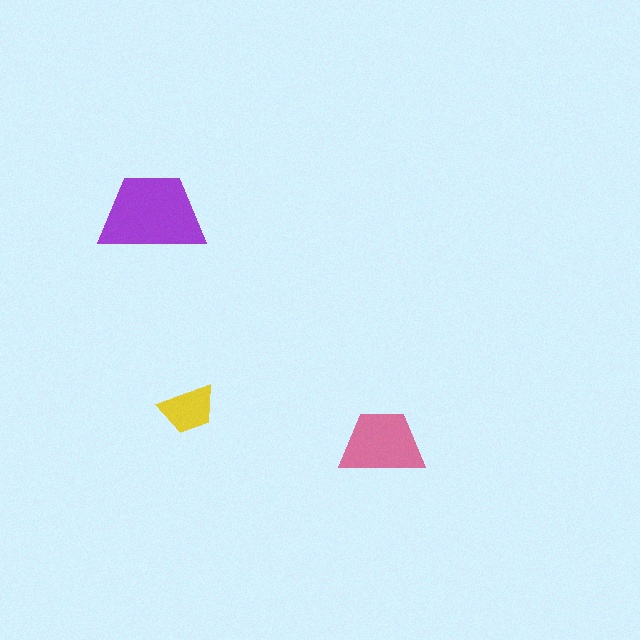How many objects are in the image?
There are 3 objects in the image.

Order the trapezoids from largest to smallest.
the purple one, the pink one, the yellow one.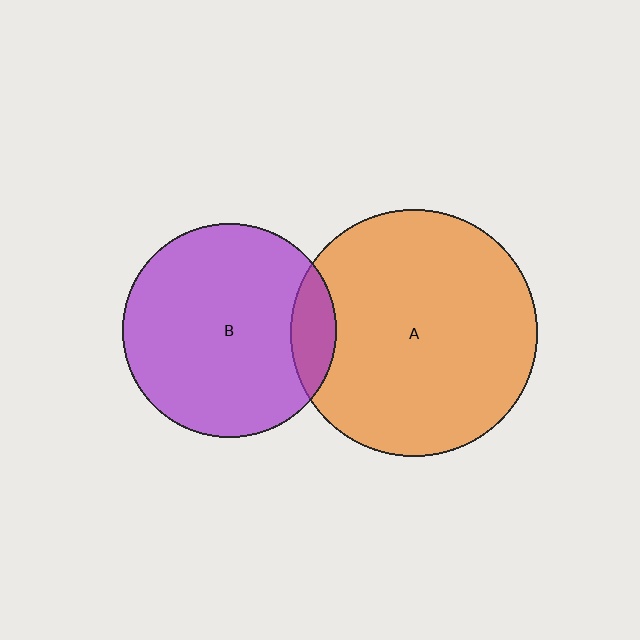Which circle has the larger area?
Circle A (orange).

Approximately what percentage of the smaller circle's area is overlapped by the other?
Approximately 10%.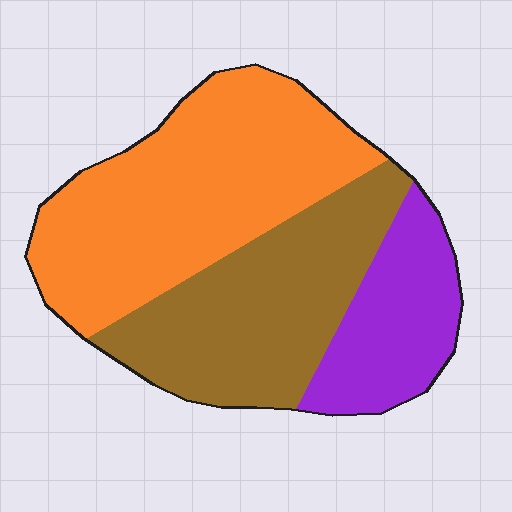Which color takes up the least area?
Purple, at roughly 20%.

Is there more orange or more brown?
Orange.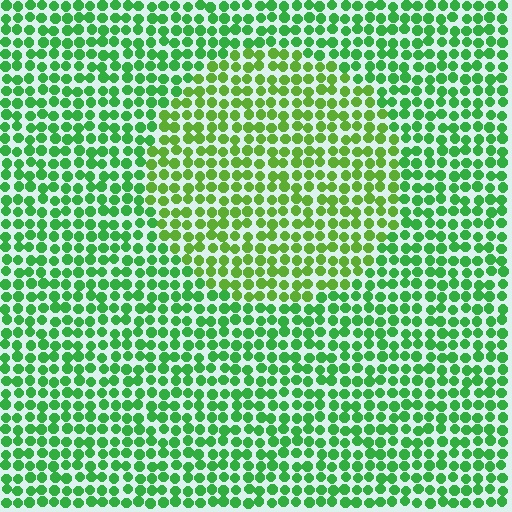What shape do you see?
I see a circle.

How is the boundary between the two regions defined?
The boundary is defined purely by a slight shift in hue (about 28 degrees). Spacing, size, and orientation are identical on both sides.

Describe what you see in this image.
The image is filled with small green elements in a uniform arrangement. A circle-shaped region is visible where the elements are tinted to a slightly different hue, forming a subtle color boundary.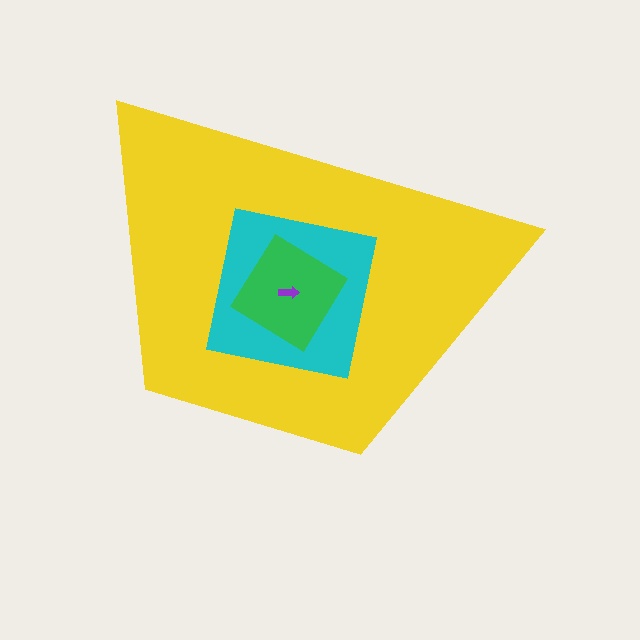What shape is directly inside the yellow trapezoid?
The cyan square.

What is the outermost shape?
The yellow trapezoid.